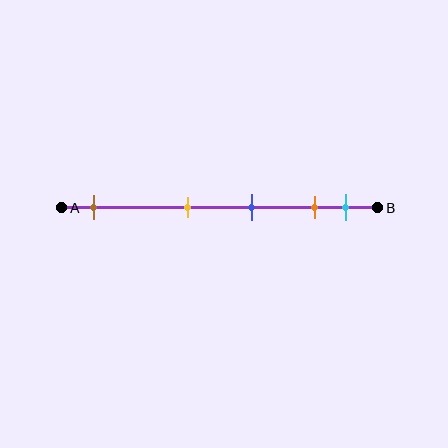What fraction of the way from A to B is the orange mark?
The orange mark is approximately 80% (0.8) of the way from A to B.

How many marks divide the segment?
There are 5 marks dividing the segment.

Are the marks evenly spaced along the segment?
No, the marks are not evenly spaced.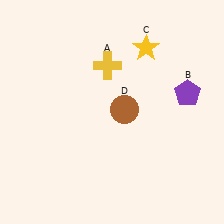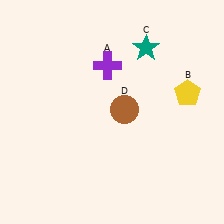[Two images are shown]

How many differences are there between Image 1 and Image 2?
There are 3 differences between the two images.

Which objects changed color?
A changed from yellow to purple. B changed from purple to yellow. C changed from yellow to teal.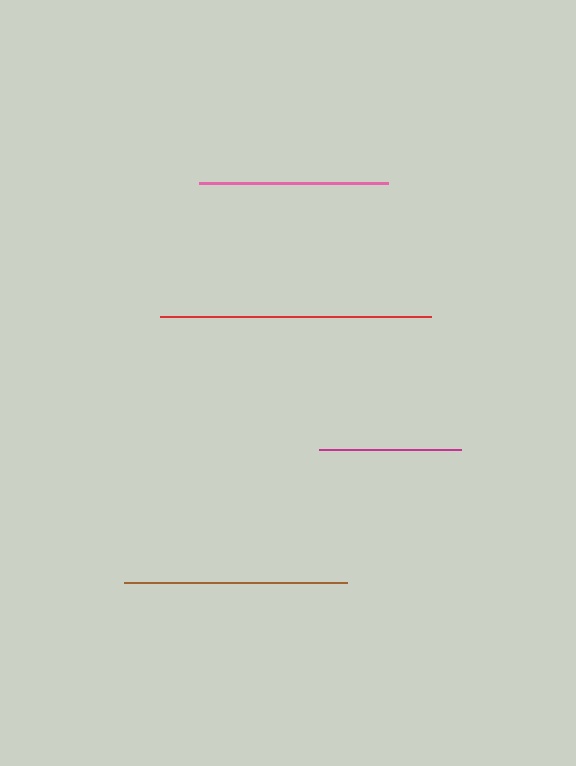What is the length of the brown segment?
The brown segment is approximately 222 pixels long.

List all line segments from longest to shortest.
From longest to shortest: red, brown, pink, magenta.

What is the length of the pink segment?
The pink segment is approximately 189 pixels long.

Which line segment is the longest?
The red line is the longest at approximately 271 pixels.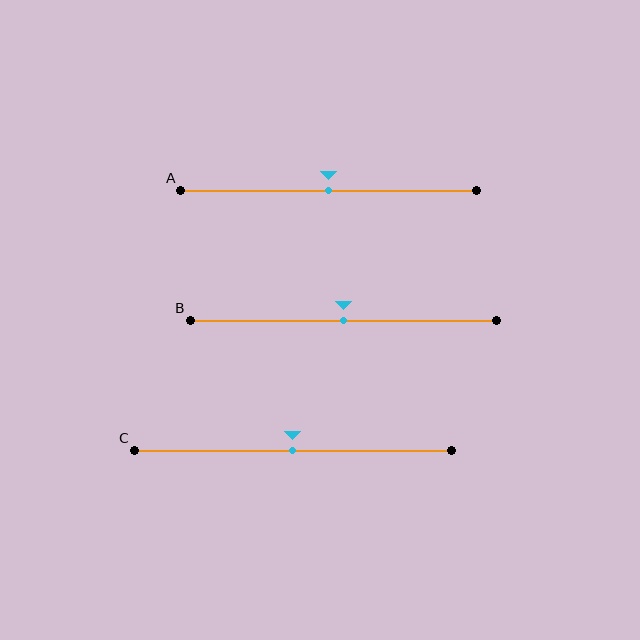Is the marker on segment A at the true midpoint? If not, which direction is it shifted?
Yes, the marker on segment A is at the true midpoint.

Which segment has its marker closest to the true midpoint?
Segment A has its marker closest to the true midpoint.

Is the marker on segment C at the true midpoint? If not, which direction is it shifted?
Yes, the marker on segment C is at the true midpoint.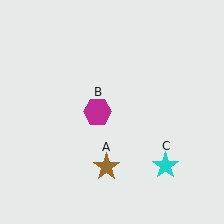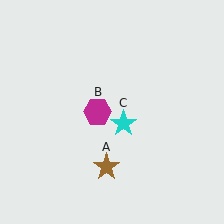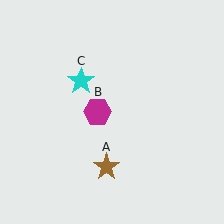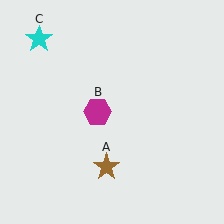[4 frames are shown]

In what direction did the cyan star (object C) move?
The cyan star (object C) moved up and to the left.